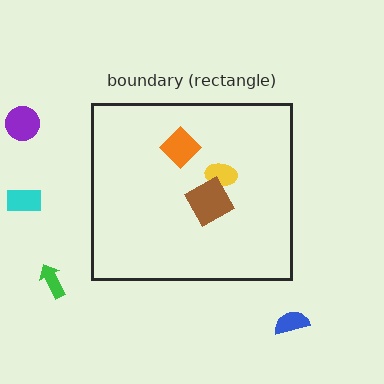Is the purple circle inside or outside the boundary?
Outside.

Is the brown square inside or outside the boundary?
Inside.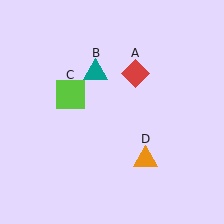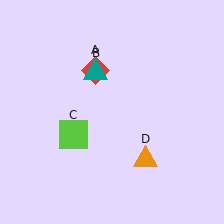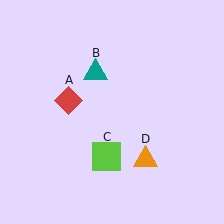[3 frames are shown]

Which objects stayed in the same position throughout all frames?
Teal triangle (object B) and orange triangle (object D) remained stationary.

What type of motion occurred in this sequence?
The red diamond (object A), lime square (object C) rotated counterclockwise around the center of the scene.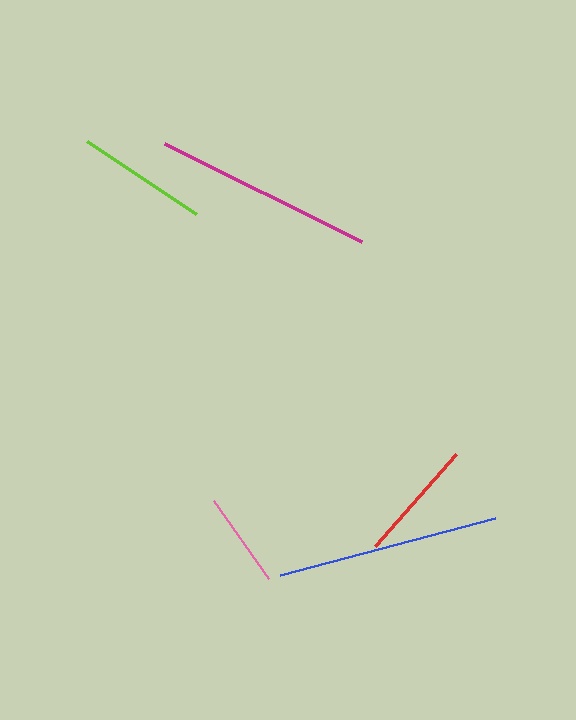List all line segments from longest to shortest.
From longest to shortest: blue, magenta, lime, red, pink.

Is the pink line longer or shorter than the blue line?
The blue line is longer than the pink line.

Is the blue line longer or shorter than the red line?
The blue line is longer than the red line.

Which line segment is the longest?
The blue line is the longest at approximately 223 pixels.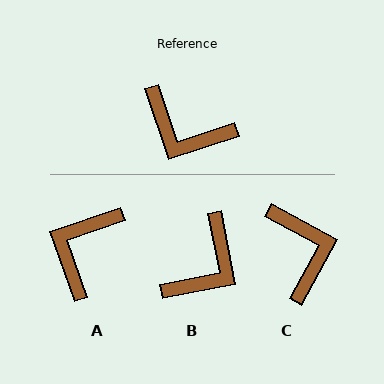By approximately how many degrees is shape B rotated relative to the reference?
Approximately 83 degrees counter-clockwise.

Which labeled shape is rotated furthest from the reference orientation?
C, about 133 degrees away.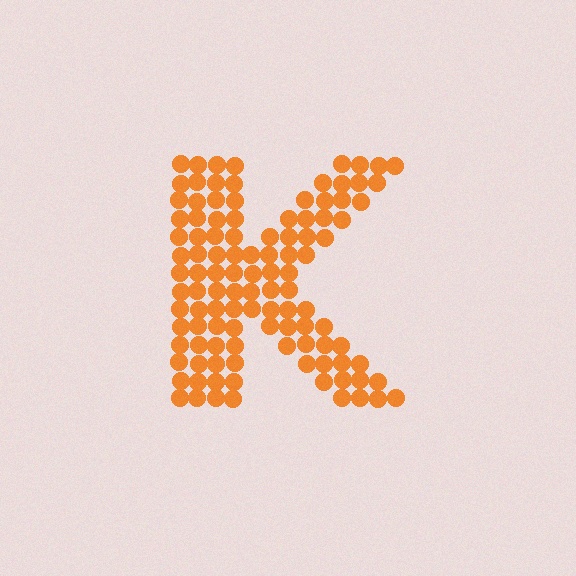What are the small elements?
The small elements are circles.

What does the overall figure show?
The overall figure shows the letter K.